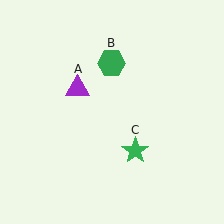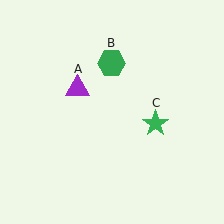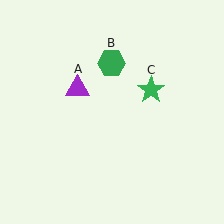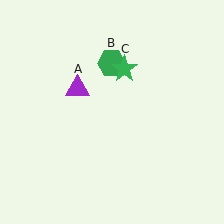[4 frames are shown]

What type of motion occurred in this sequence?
The green star (object C) rotated counterclockwise around the center of the scene.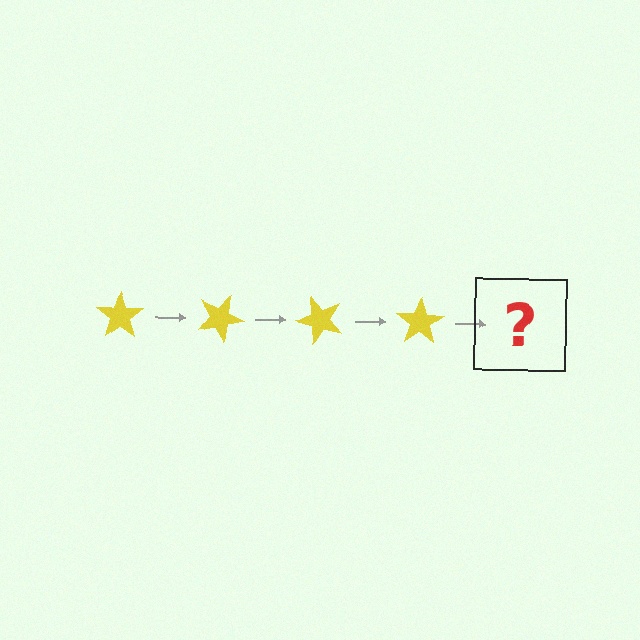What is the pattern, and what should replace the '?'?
The pattern is that the star rotates 25 degrees each step. The '?' should be a yellow star rotated 100 degrees.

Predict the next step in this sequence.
The next step is a yellow star rotated 100 degrees.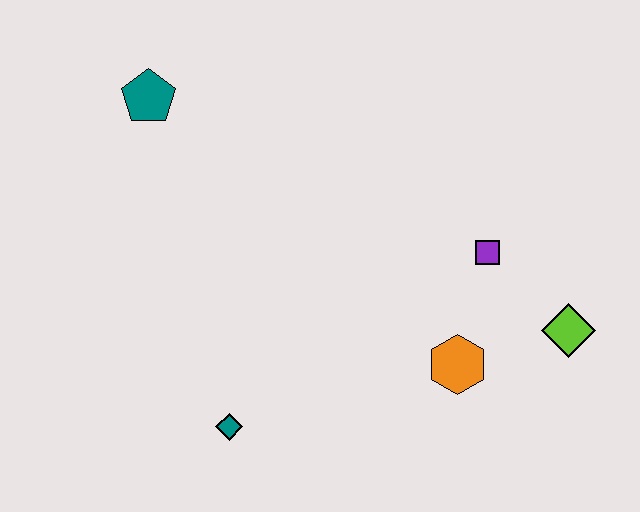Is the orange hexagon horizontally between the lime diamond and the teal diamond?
Yes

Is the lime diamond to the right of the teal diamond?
Yes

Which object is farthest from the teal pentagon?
The lime diamond is farthest from the teal pentagon.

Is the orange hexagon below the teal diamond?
No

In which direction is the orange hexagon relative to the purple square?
The orange hexagon is below the purple square.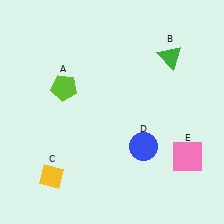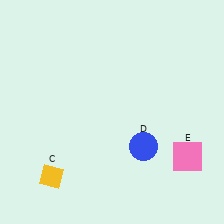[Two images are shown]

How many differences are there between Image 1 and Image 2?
There are 2 differences between the two images.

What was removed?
The green triangle (B), the lime pentagon (A) were removed in Image 2.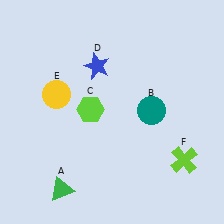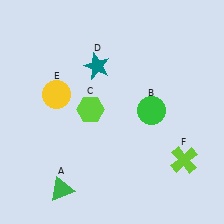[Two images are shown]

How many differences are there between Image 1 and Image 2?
There are 2 differences between the two images.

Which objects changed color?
B changed from teal to green. D changed from blue to teal.